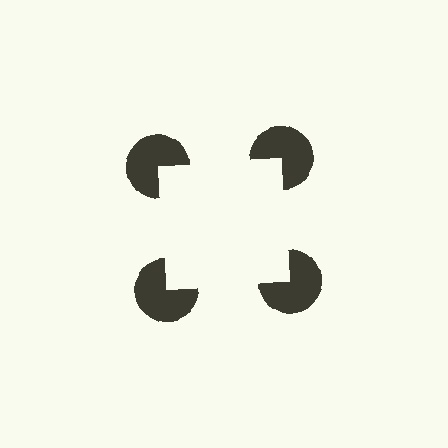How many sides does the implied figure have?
4 sides.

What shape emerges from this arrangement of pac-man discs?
An illusory square — its edges are inferred from the aligned wedge cuts in the pac-man discs, not physically drawn.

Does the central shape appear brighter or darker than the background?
It typically appears slightly brighter than the background, even though no actual brightness change is drawn.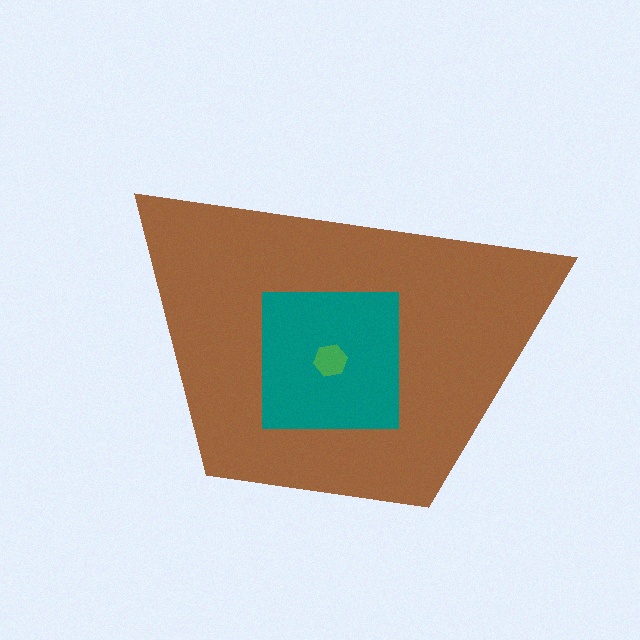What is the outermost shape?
The brown trapezoid.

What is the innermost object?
The green hexagon.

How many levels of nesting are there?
3.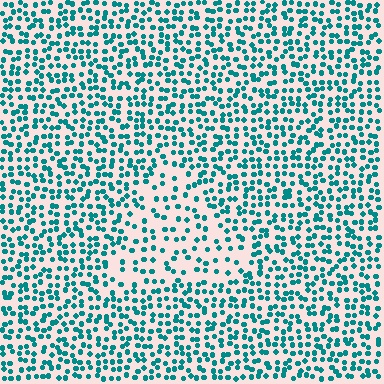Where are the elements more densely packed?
The elements are more densely packed outside the triangle boundary.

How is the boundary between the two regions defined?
The boundary is defined by a change in element density (approximately 1.9x ratio). All elements are the same color, size, and shape.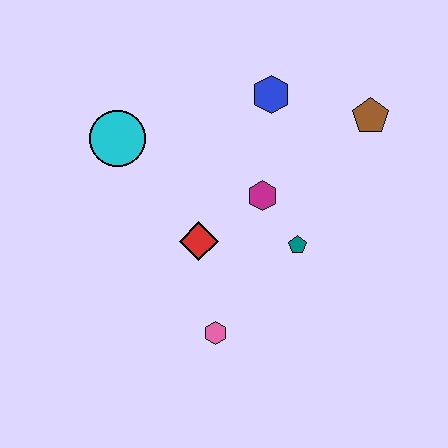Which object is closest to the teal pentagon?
The magenta hexagon is closest to the teal pentagon.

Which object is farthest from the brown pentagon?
The pink hexagon is farthest from the brown pentagon.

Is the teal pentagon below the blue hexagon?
Yes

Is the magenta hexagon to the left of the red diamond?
No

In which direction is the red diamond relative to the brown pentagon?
The red diamond is to the left of the brown pentagon.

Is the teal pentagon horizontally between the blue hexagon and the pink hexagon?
No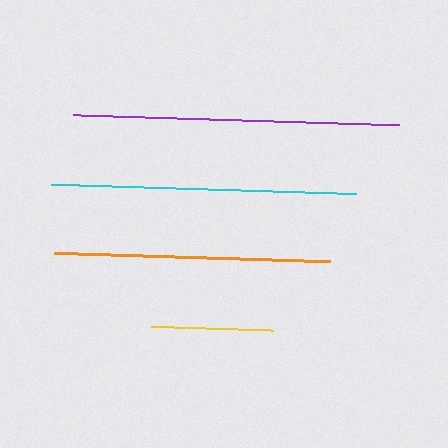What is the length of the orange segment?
The orange segment is approximately 276 pixels long.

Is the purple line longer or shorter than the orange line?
The purple line is longer than the orange line.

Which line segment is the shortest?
The yellow line is the shortest at approximately 122 pixels.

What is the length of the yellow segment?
The yellow segment is approximately 122 pixels long.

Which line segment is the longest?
The purple line is the longest at approximately 326 pixels.